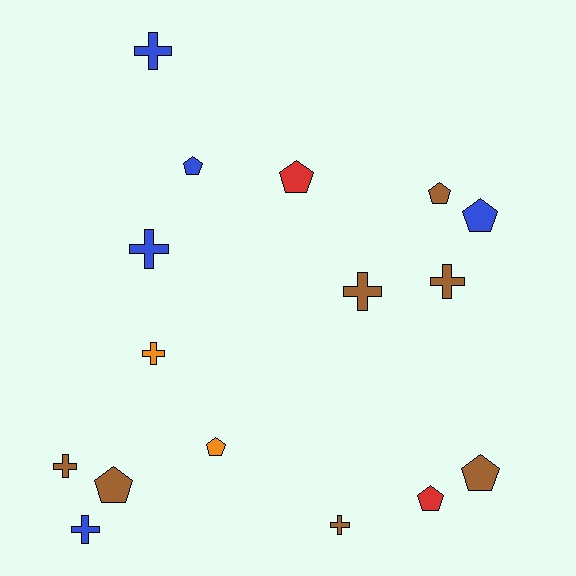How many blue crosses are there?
There are 3 blue crosses.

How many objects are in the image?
There are 16 objects.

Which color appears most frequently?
Brown, with 7 objects.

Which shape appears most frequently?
Pentagon, with 8 objects.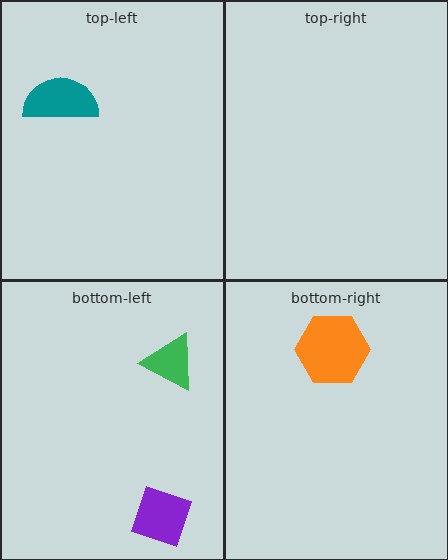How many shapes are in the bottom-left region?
2.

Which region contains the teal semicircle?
The top-left region.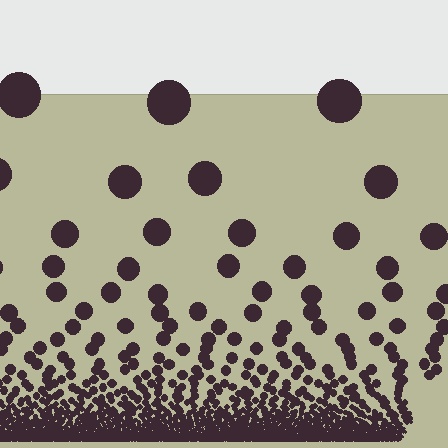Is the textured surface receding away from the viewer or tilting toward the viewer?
The surface appears to tilt toward the viewer. Texture elements get larger and sparser toward the top.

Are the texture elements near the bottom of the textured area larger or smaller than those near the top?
Smaller. The gradient is inverted — elements near the bottom are smaller and denser.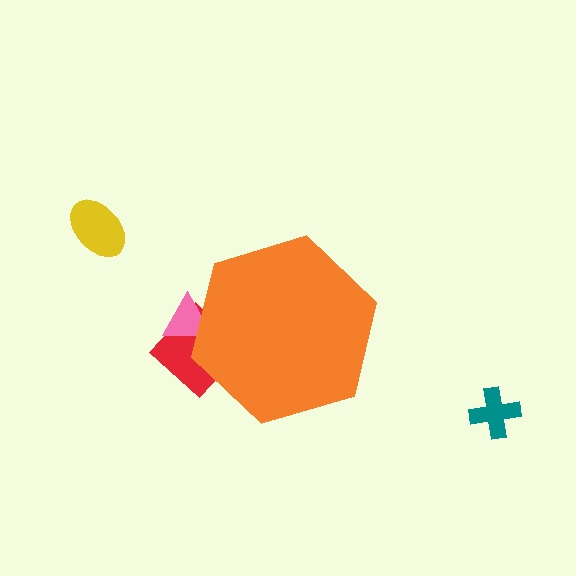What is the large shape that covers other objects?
An orange hexagon.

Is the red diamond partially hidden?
Yes, the red diamond is partially hidden behind the orange hexagon.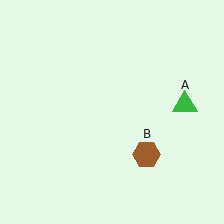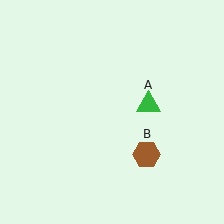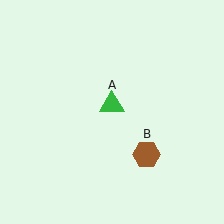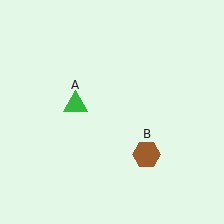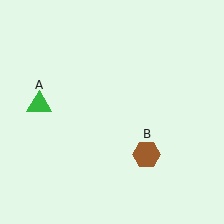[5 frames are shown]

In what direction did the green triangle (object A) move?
The green triangle (object A) moved left.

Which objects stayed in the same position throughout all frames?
Brown hexagon (object B) remained stationary.